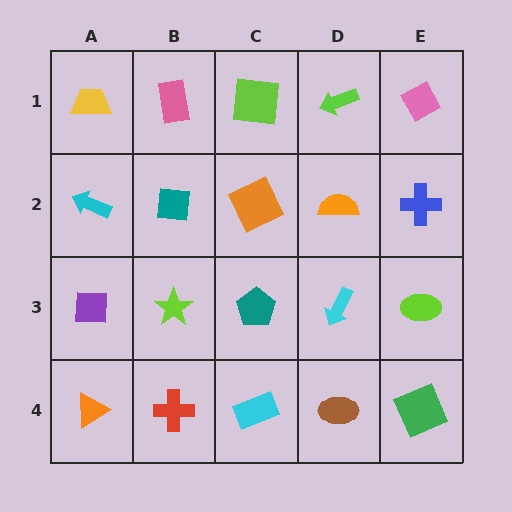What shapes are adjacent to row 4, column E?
A lime ellipse (row 3, column E), a brown ellipse (row 4, column D).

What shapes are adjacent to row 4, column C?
A teal pentagon (row 3, column C), a red cross (row 4, column B), a brown ellipse (row 4, column D).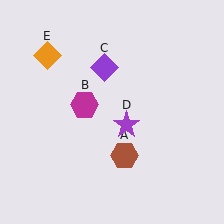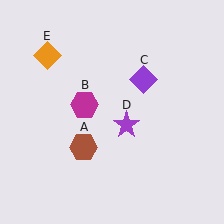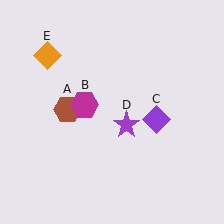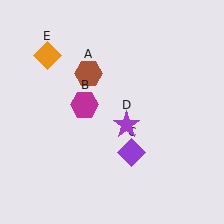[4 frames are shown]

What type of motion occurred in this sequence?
The brown hexagon (object A), purple diamond (object C) rotated clockwise around the center of the scene.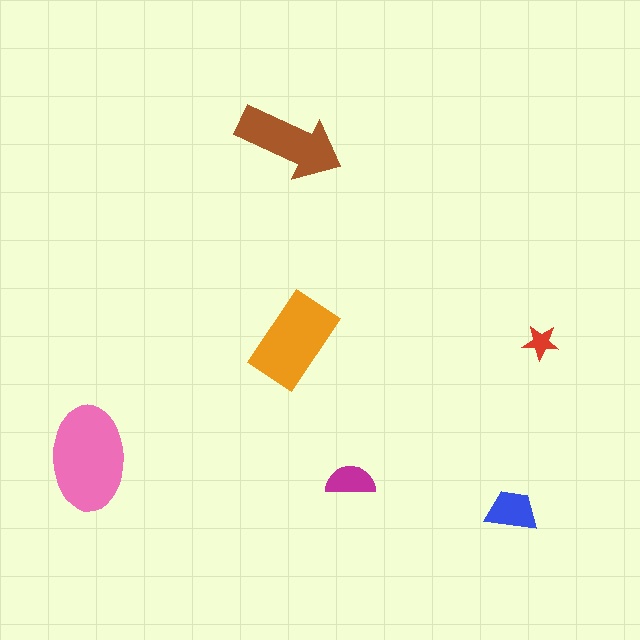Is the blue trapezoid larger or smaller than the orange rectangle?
Smaller.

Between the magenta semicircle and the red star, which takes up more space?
The magenta semicircle.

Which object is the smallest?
The red star.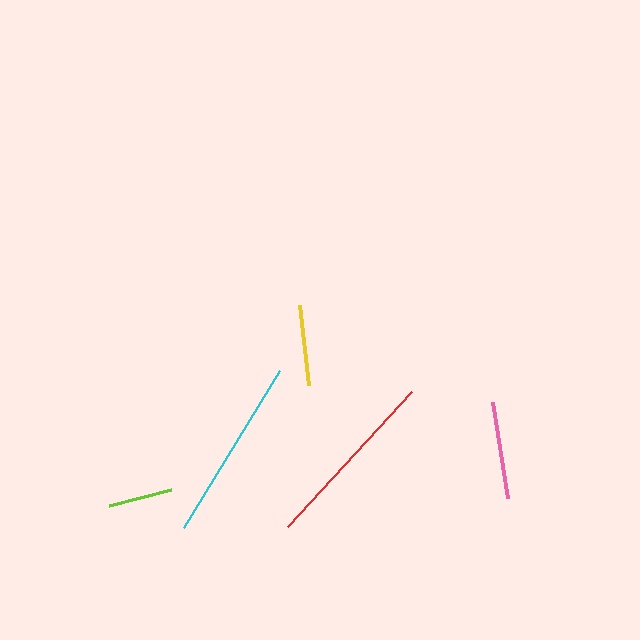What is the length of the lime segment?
The lime segment is approximately 63 pixels long.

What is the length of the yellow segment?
The yellow segment is approximately 81 pixels long.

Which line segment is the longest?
The cyan line is the longest at approximately 184 pixels.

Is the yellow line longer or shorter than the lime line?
The yellow line is longer than the lime line.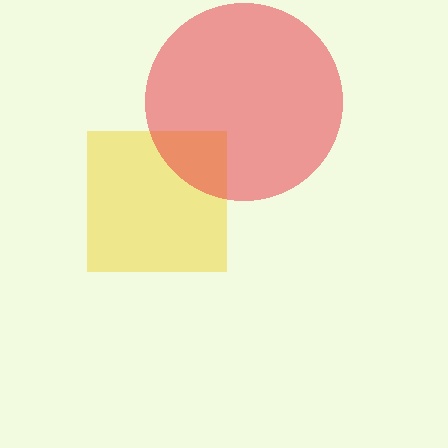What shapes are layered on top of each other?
The layered shapes are: a yellow square, a red circle.